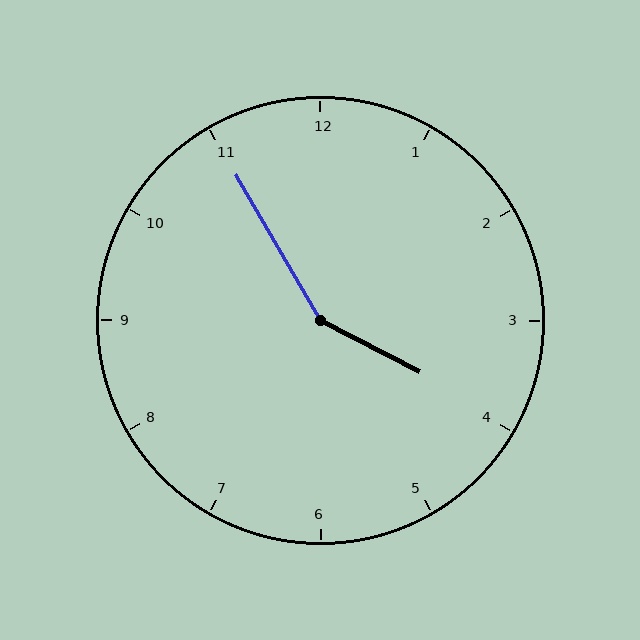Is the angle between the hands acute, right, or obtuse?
It is obtuse.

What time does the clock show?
3:55.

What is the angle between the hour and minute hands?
Approximately 148 degrees.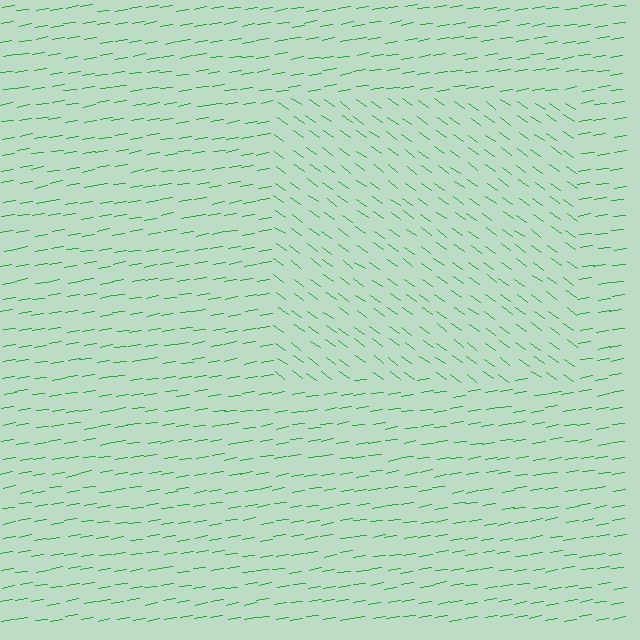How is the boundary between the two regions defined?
The boundary is defined purely by a change in line orientation (approximately 45 degrees difference). All lines are the same color and thickness.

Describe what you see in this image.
The image is filled with small green line segments. A rectangle region in the image has lines oriented differently from the surrounding lines, creating a visible texture boundary.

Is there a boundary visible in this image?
Yes, there is a texture boundary formed by a change in line orientation.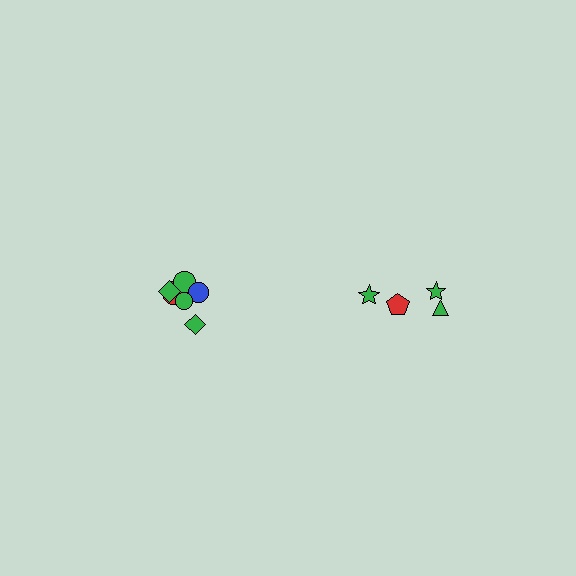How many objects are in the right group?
There are 4 objects.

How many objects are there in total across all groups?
There are 10 objects.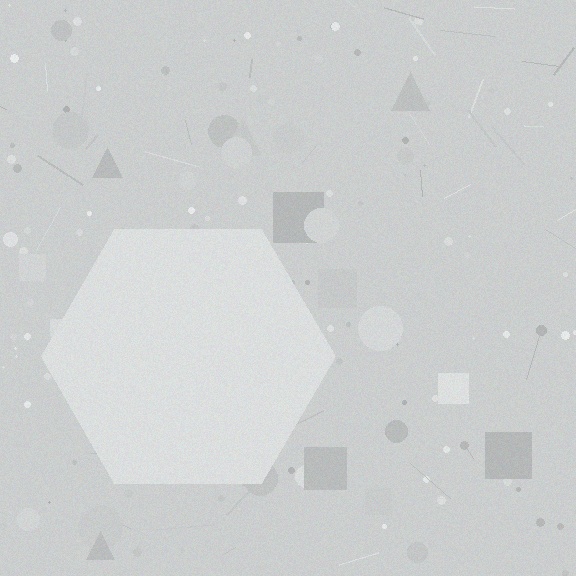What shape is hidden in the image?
A hexagon is hidden in the image.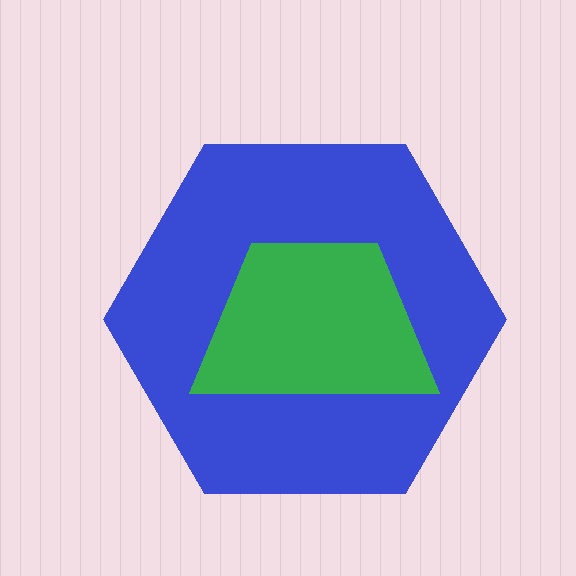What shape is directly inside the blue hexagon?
The green trapezoid.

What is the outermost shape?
The blue hexagon.